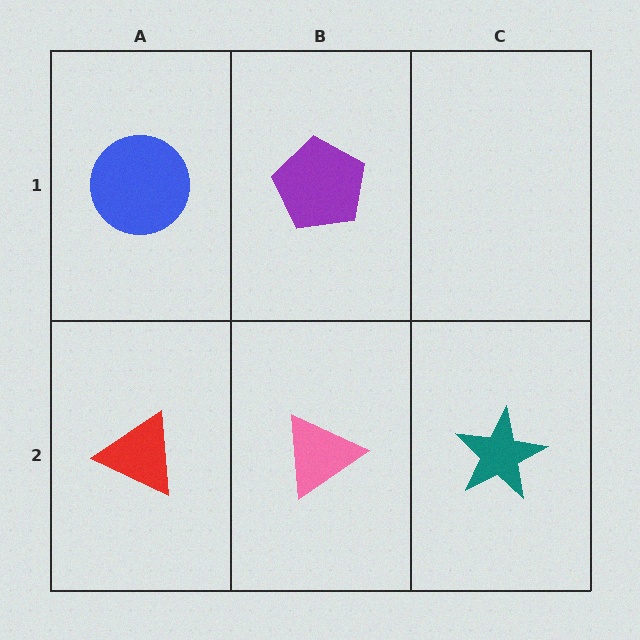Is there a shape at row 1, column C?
No, that cell is empty.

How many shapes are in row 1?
2 shapes.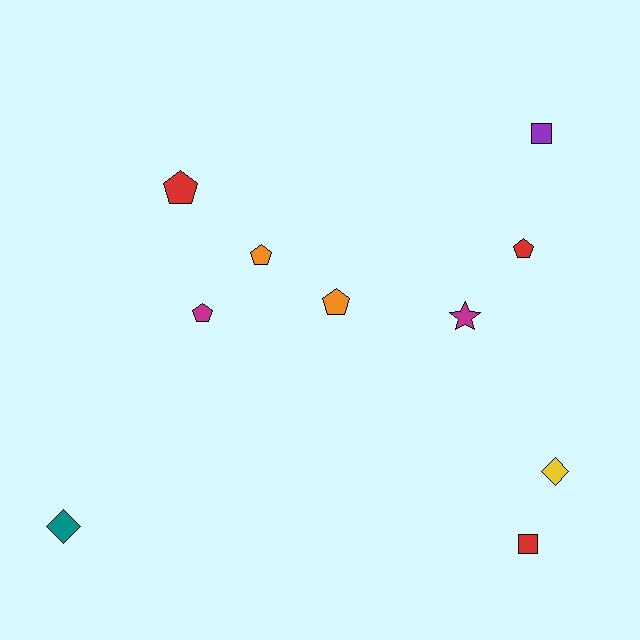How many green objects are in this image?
There are no green objects.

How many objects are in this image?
There are 10 objects.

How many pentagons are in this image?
There are 5 pentagons.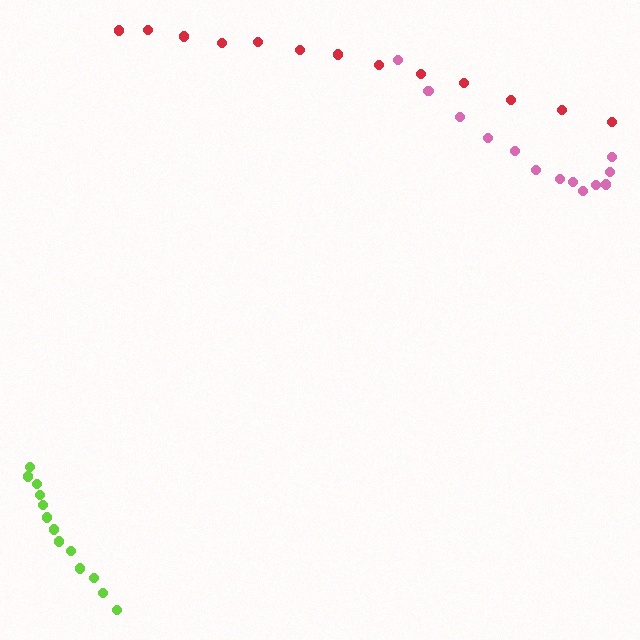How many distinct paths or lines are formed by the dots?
There are 3 distinct paths.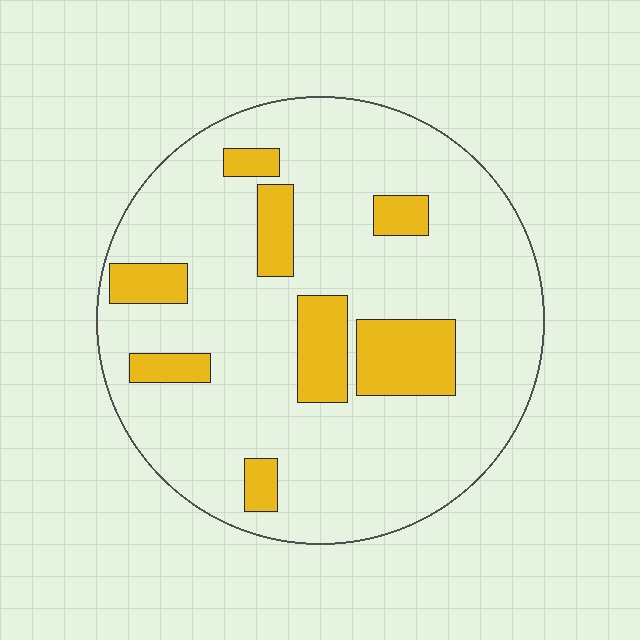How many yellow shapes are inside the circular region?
8.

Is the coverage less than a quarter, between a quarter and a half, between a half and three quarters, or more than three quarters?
Less than a quarter.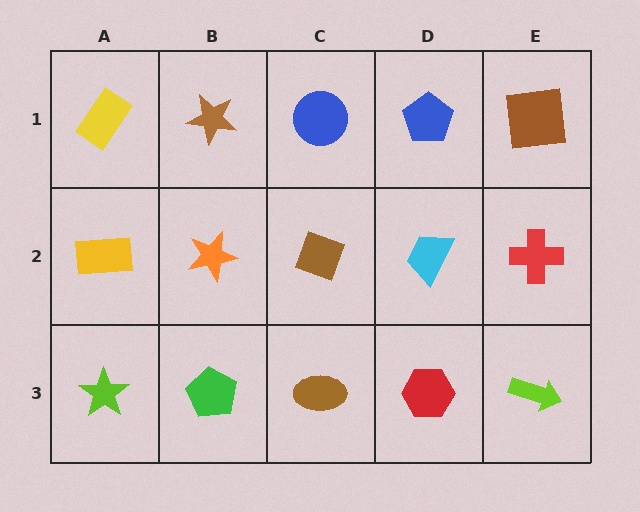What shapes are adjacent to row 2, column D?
A blue pentagon (row 1, column D), a red hexagon (row 3, column D), a brown diamond (row 2, column C), a red cross (row 2, column E).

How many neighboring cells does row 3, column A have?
2.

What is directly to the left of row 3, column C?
A green pentagon.